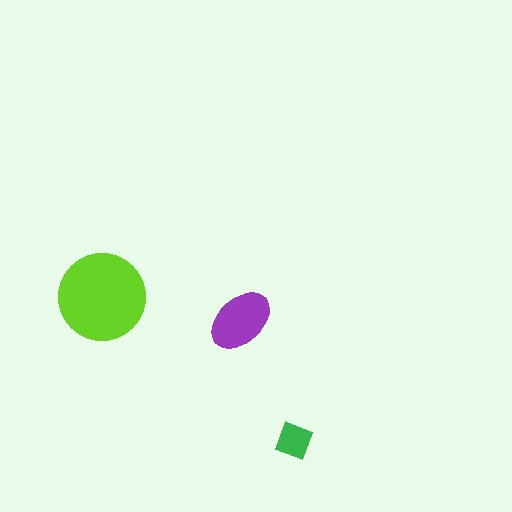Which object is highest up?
The lime circle is topmost.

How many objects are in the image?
There are 3 objects in the image.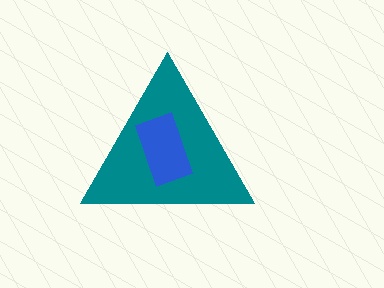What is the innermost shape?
The blue rectangle.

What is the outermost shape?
The teal triangle.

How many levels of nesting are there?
2.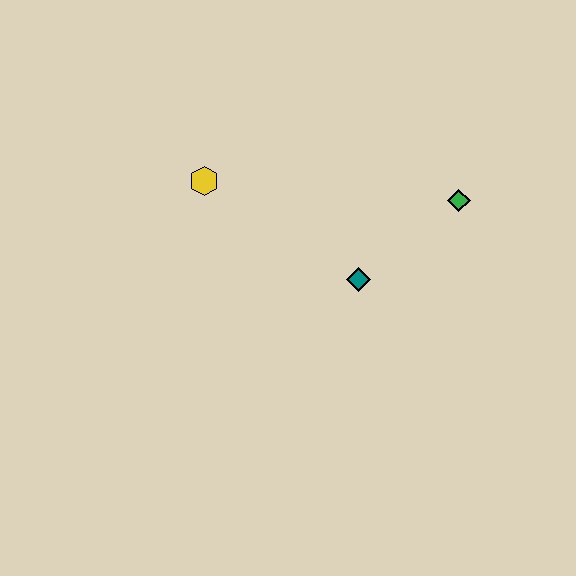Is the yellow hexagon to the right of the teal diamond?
No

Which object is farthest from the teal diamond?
The yellow hexagon is farthest from the teal diamond.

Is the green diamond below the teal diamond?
No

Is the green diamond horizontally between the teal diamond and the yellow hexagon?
No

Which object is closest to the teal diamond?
The green diamond is closest to the teal diamond.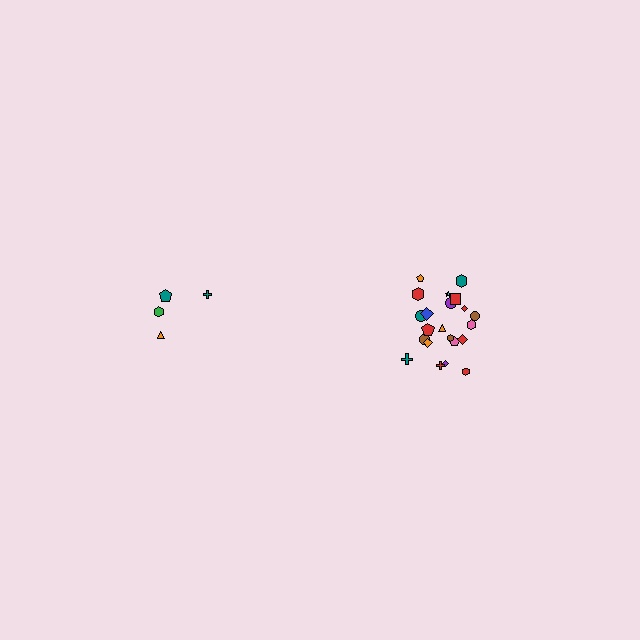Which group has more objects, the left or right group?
The right group.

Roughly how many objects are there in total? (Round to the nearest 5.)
Roughly 25 objects in total.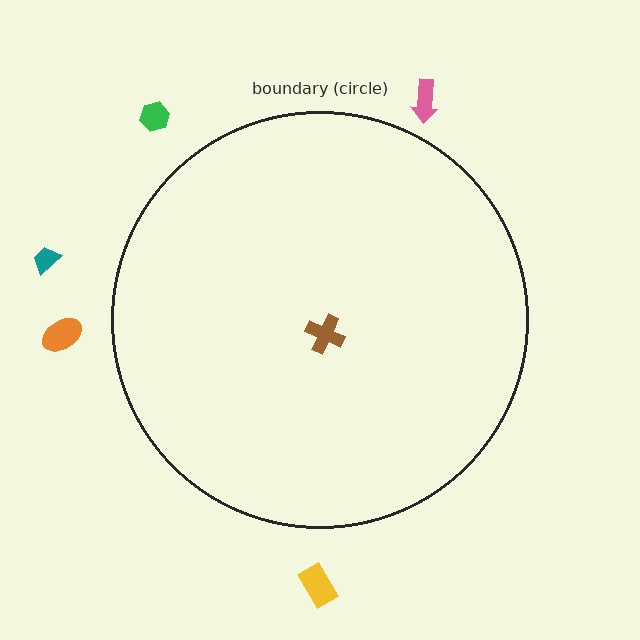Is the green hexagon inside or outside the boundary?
Outside.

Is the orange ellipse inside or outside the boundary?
Outside.